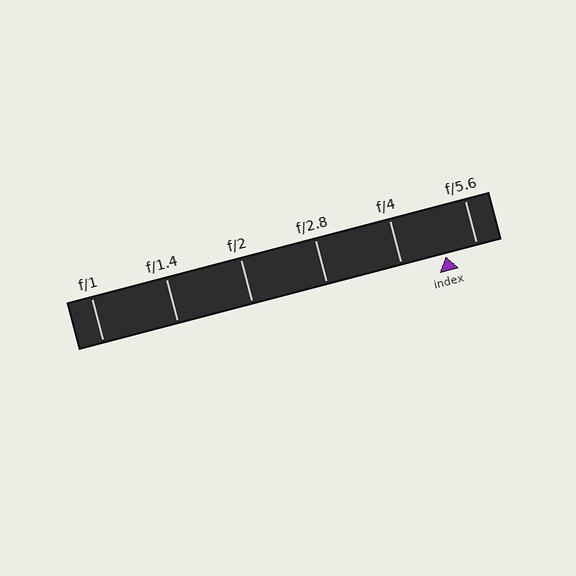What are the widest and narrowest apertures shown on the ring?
The widest aperture shown is f/1 and the narrowest is f/5.6.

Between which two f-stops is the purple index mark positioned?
The index mark is between f/4 and f/5.6.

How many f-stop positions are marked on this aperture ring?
There are 6 f-stop positions marked.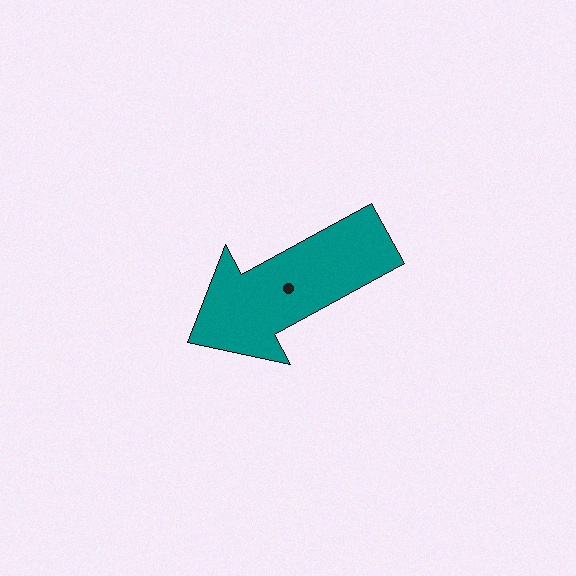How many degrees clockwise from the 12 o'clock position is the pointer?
Approximately 241 degrees.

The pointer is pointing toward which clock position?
Roughly 8 o'clock.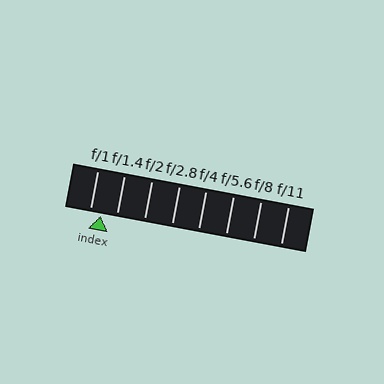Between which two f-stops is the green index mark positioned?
The index mark is between f/1 and f/1.4.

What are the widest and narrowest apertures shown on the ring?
The widest aperture shown is f/1 and the narrowest is f/11.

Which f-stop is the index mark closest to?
The index mark is closest to f/1.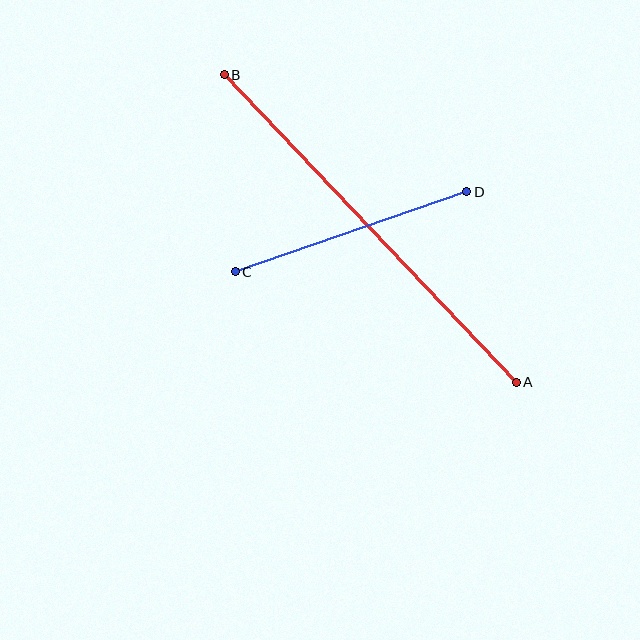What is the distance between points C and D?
The distance is approximately 245 pixels.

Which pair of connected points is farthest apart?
Points A and B are farthest apart.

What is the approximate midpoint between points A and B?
The midpoint is at approximately (370, 229) pixels.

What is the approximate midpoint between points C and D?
The midpoint is at approximately (351, 232) pixels.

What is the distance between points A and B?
The distance is approximately 424 pixels.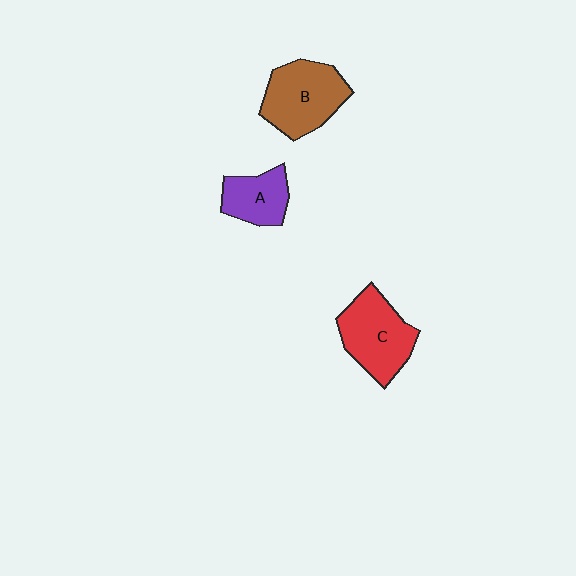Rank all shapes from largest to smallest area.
From largest to smallest: B (brown), C (red), A (purple).